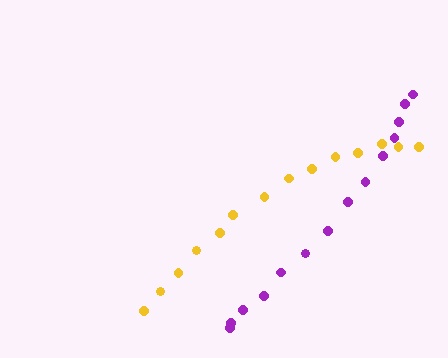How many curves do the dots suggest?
There are 2 distinct paths.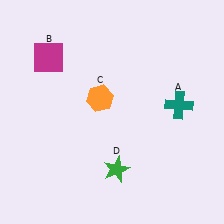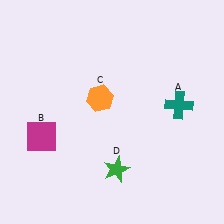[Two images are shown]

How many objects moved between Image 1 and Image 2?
1 object moved between the two images.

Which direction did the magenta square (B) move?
The magenta square (B) moved down.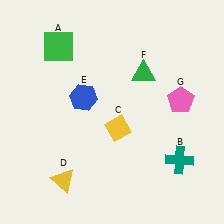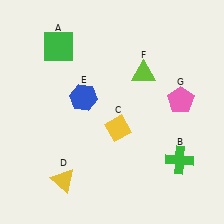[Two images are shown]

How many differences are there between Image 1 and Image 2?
There are 2 differences between the two images.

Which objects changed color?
B changed from teal to green. F changed from green to lime.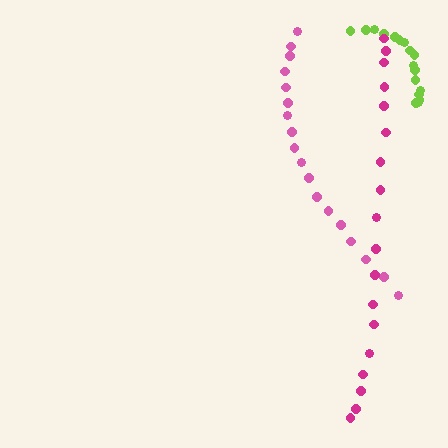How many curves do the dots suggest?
There are 3 distinct paths.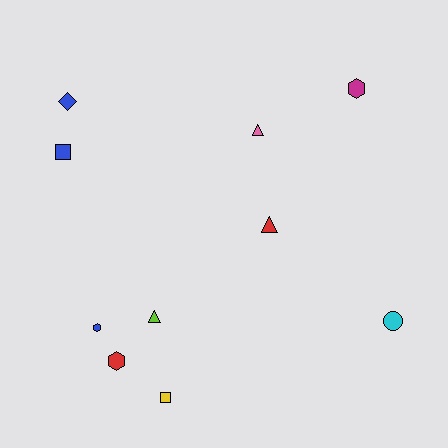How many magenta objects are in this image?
There is 1 magenta object.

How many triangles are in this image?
There are 3 triangles.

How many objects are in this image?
There are 10 objects.